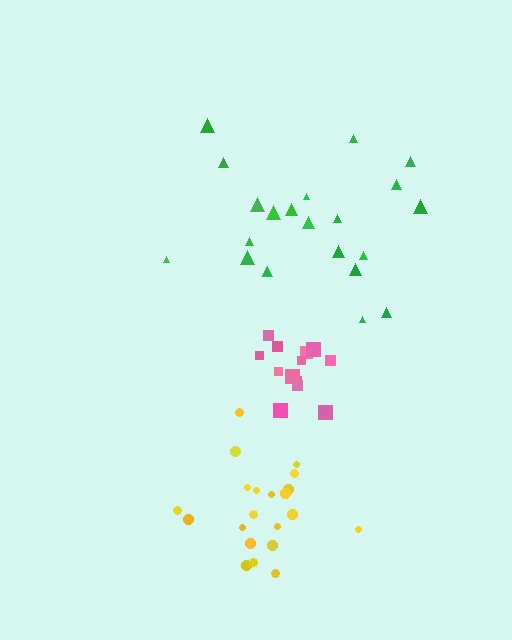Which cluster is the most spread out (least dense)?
Green.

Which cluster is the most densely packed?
Pink.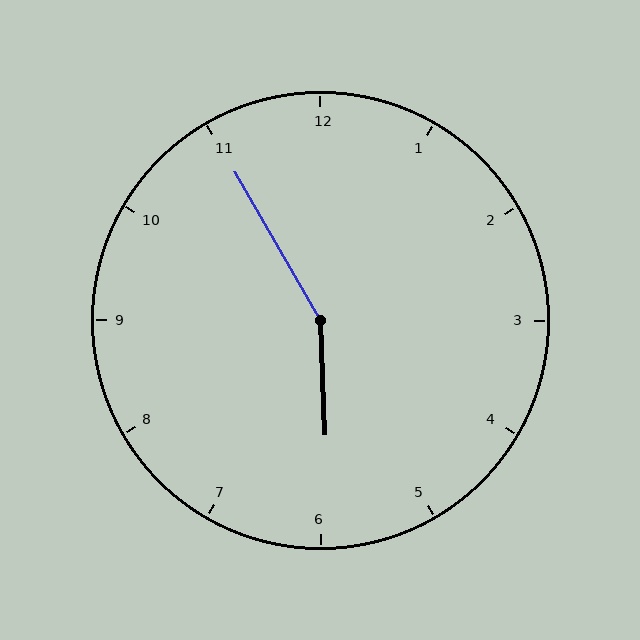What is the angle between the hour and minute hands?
Approximately 152 degrees.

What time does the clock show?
5:55.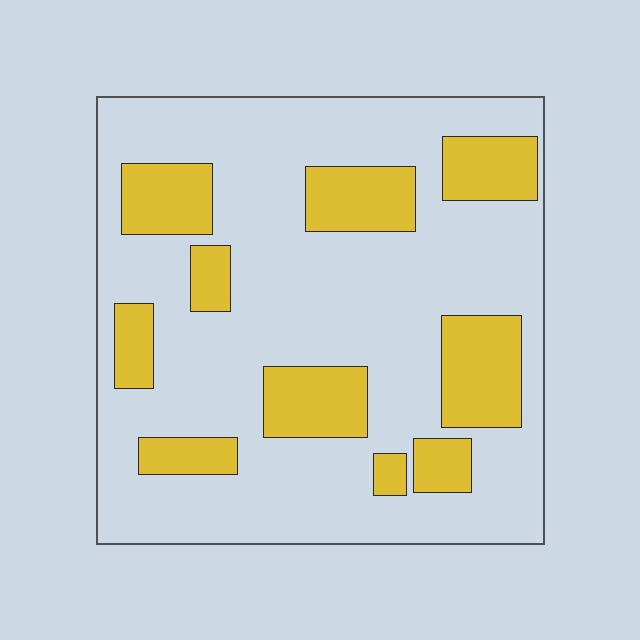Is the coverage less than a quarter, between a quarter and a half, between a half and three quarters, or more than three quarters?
Between a quarter and a half.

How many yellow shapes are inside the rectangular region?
10.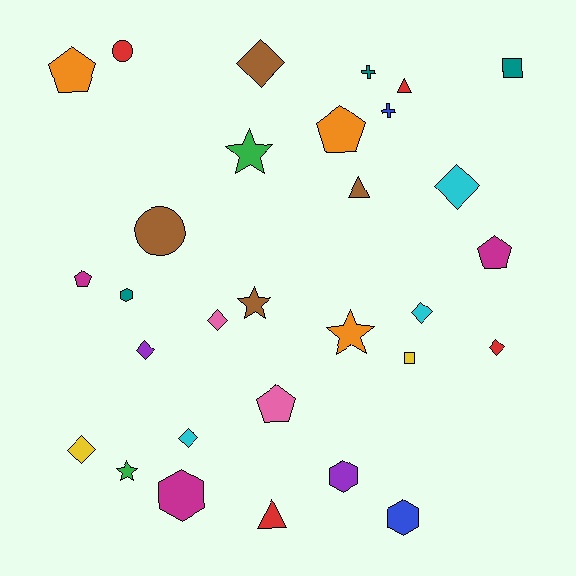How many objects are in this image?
There are 30 objects.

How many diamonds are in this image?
There are 8 diamonds.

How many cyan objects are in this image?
There are 3 cyan objects.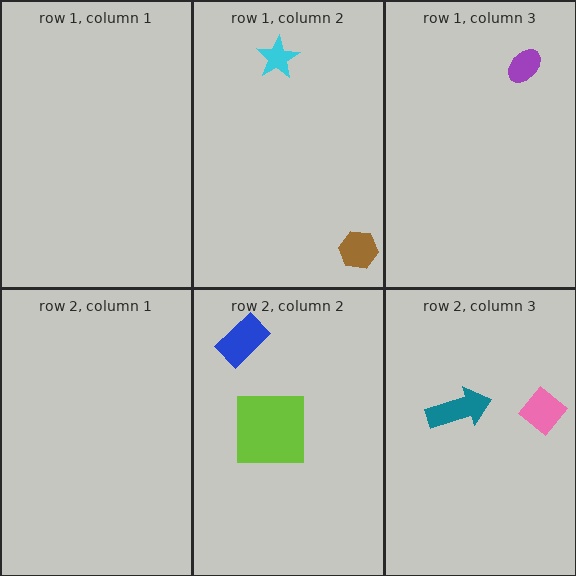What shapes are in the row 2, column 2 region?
The blue rectangle, the lime square.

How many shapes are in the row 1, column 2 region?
2.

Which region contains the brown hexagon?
The row 1, column 2 region.